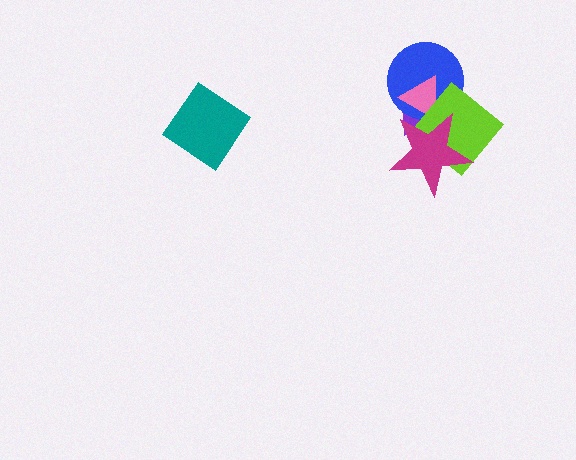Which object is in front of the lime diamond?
The magenta star is in front of the lime diamond.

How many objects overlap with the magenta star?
4 objects overlap with the magenta star.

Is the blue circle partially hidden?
Yes, it is partially covered by another shape.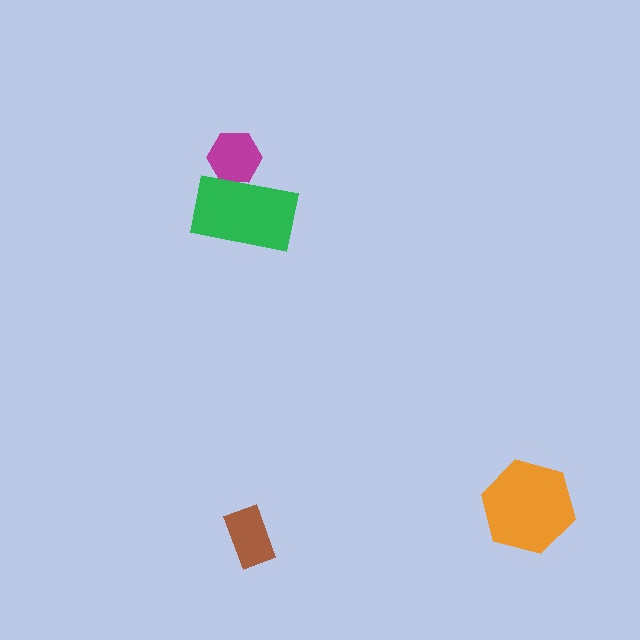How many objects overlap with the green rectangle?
1 object overlaps with the green rectangle.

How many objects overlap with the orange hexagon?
0 objects overlap with the orange hexagon.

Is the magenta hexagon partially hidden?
Yes, it is partially covered by another shape.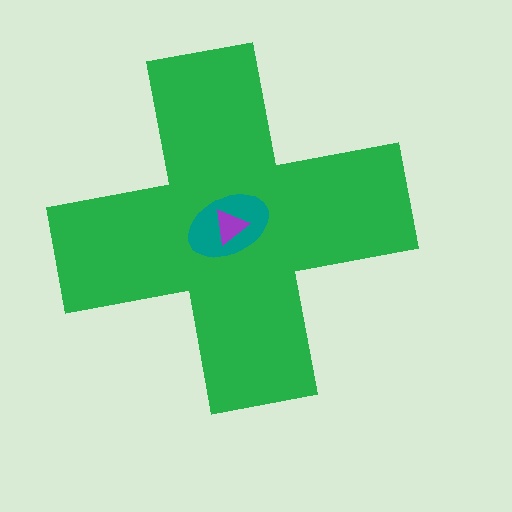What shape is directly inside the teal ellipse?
The purple triangle.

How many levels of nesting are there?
3.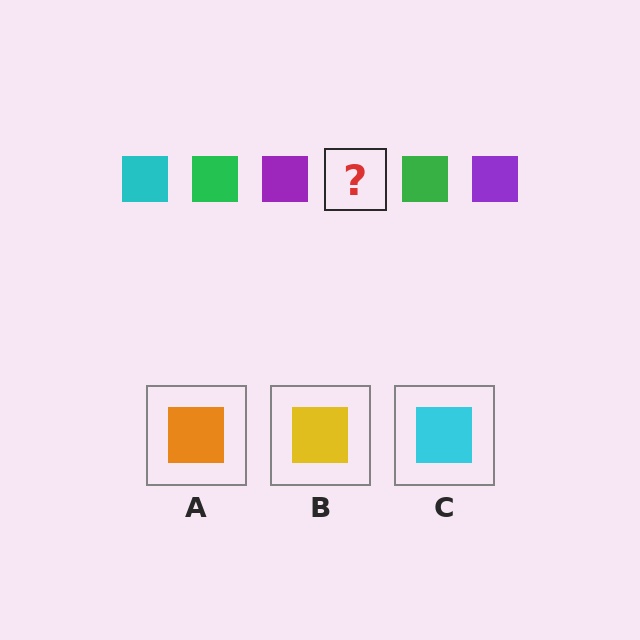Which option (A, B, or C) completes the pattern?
C.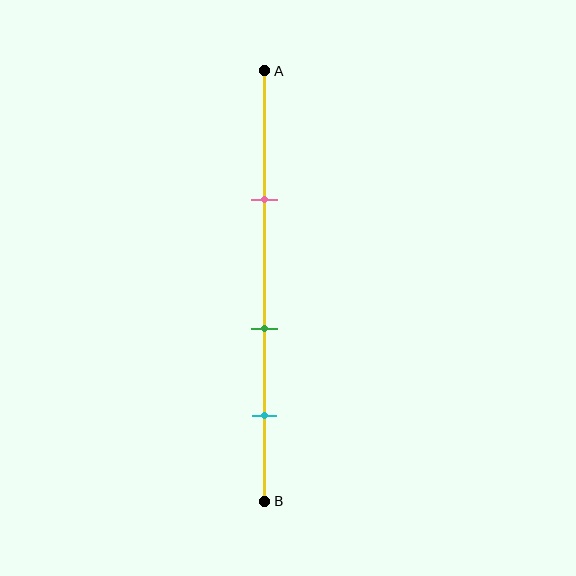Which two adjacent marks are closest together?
The green and cyan marks are the closest adjacent pair.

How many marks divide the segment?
There are 3 marks dividing the segment.